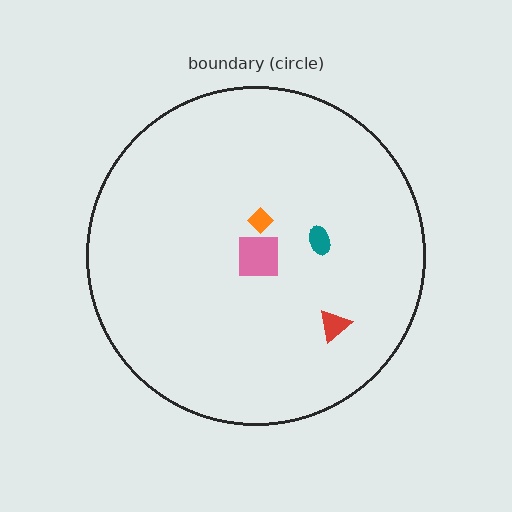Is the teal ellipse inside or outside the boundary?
Inside.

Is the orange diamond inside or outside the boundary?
Inside.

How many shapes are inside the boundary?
4 inside, 0 outside.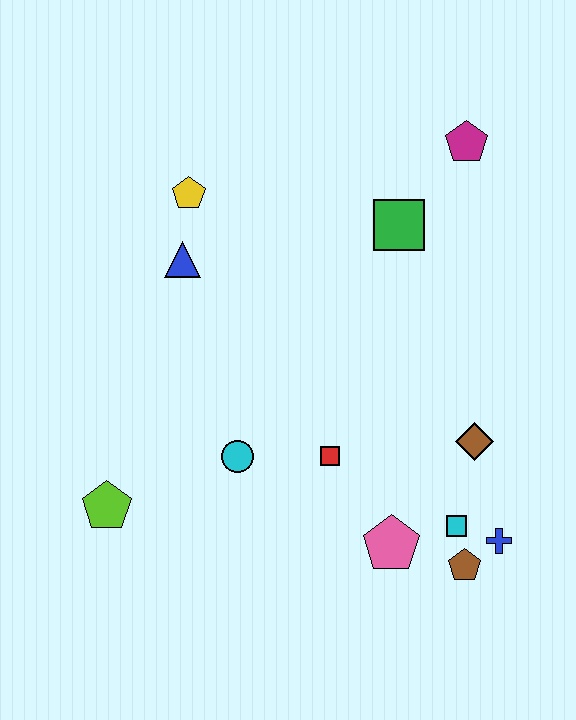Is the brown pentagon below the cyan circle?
Yes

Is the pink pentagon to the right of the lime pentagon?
Yes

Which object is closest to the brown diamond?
The cyan square is closest to the brown diamond.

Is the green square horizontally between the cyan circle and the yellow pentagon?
No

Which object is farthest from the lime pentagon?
The magenta pentagon is farthest from the lime pentagon.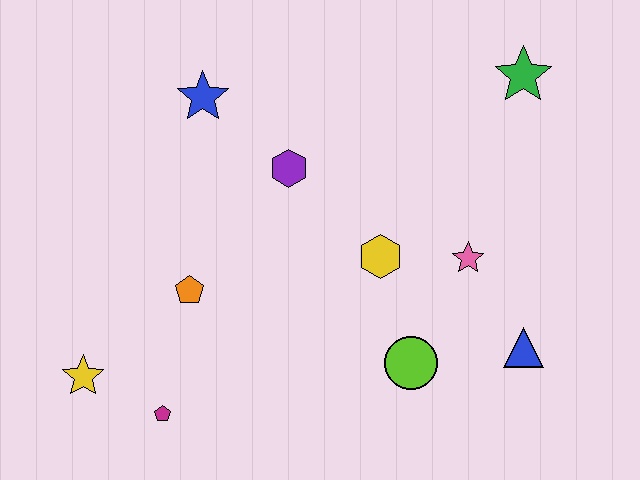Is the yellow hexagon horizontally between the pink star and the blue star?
Yes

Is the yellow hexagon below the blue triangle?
No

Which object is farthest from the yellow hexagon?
The yellow star is farthest from the yellow hexagon.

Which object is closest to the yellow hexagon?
The pink star is closest to the yellow hexagon.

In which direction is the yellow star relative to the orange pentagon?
The yellow star is to the left of the orange pentagon.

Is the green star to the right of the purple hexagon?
Yes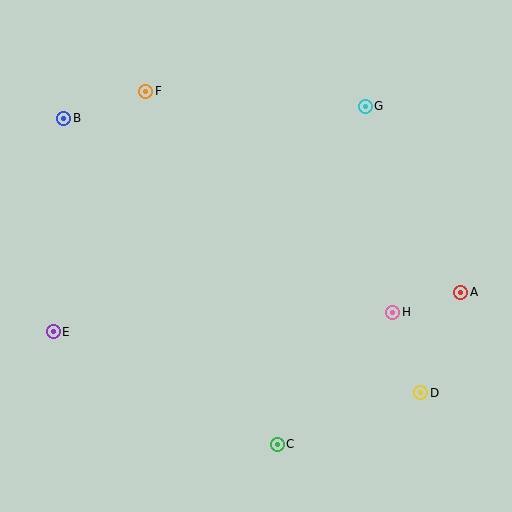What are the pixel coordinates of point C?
Point C is at (277, 444).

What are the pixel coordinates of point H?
Point H is at (393, 312).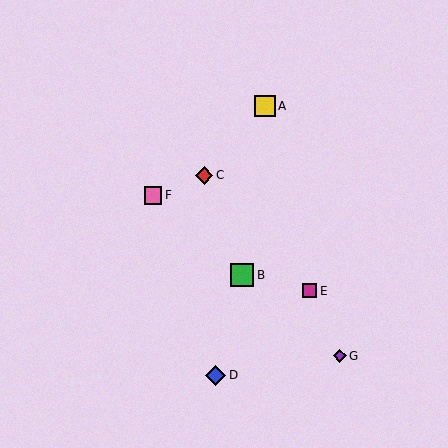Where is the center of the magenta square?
The center of the magenta square is at (309, 291).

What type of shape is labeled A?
Shape A is a yellow square.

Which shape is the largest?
The green square (labeled B) is the largest.